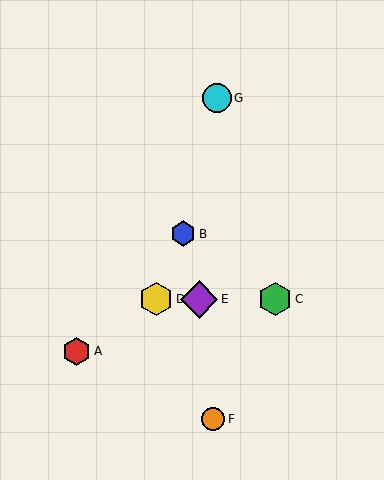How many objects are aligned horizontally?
3 objects (C, D, E) are aligned horizontally.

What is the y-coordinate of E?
Object E is at y≈299.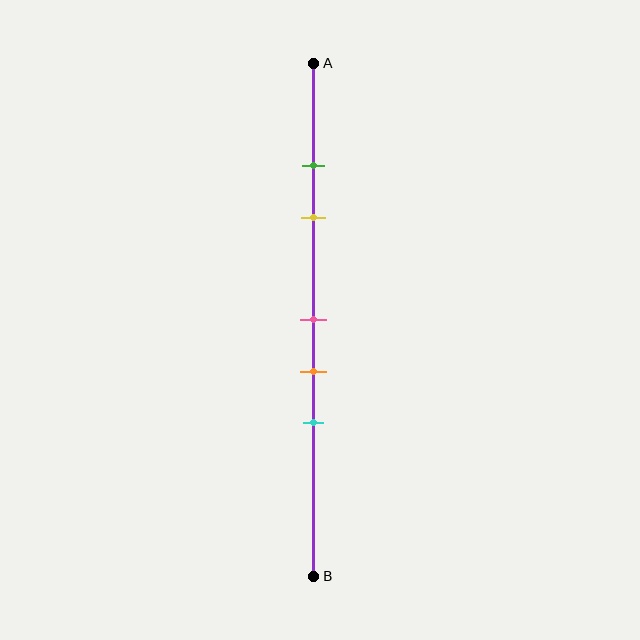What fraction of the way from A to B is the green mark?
The green mark is approximately 20% (0.2) of the way from A to B.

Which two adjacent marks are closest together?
The green and yellow marks are the closest adjacent pair.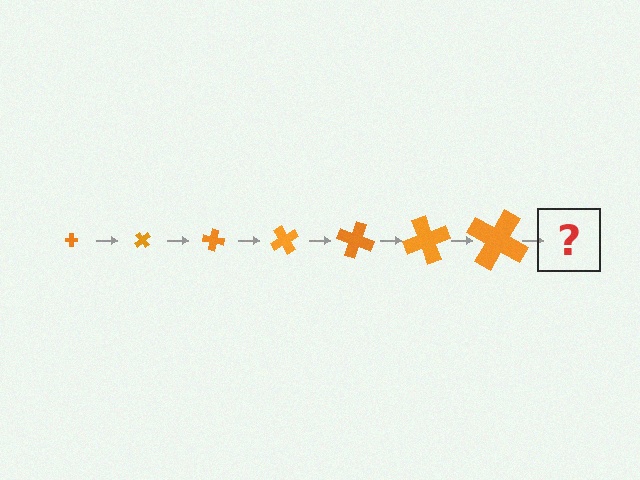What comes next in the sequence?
The next element should be a cross, larger than the previous one and rotated 350 degrees from the start.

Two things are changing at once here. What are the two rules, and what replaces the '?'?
The two rules are that the cross grows larger each step and it rotates 50 degrees each step. The '?' should be a cross, larger than the previous one and rotated 350 degrees from the start.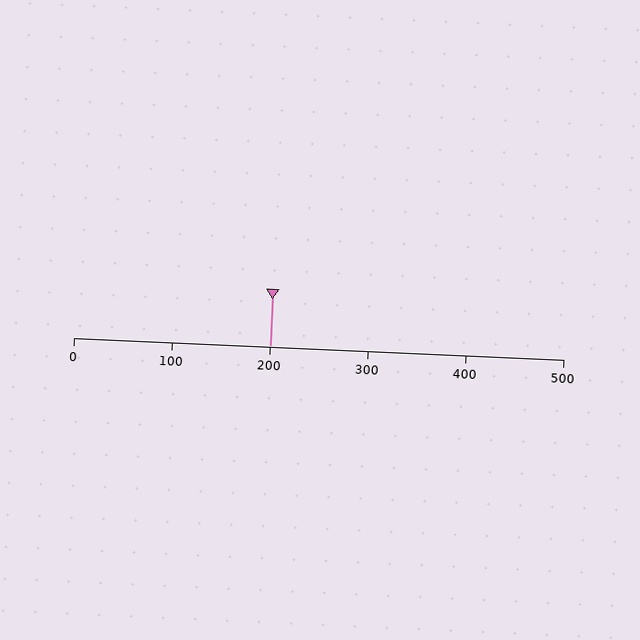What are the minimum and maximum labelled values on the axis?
The axis runs from 0 to 500.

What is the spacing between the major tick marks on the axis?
The major ticks are spaced 100 apart.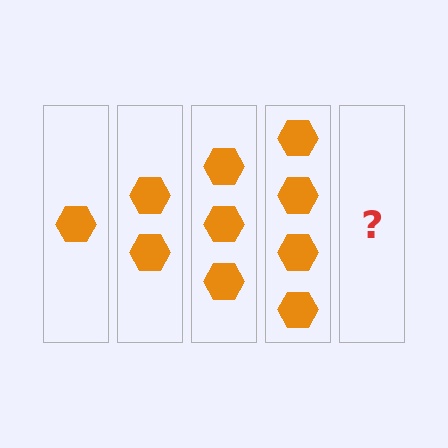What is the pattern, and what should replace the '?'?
The pattern is that each step adds one more hexagon. The '?' should be 5 hexagons.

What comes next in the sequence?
The next element should be 5 hexagons.